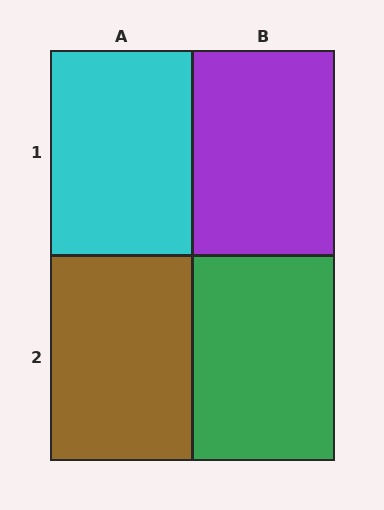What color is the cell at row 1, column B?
Purple.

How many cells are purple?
1 cell is purple.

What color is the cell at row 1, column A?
Cyan.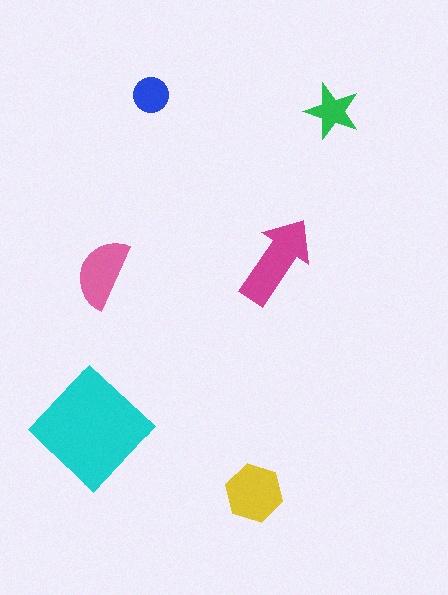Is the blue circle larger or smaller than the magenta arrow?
Smaller.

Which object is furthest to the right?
The green star is rightmost.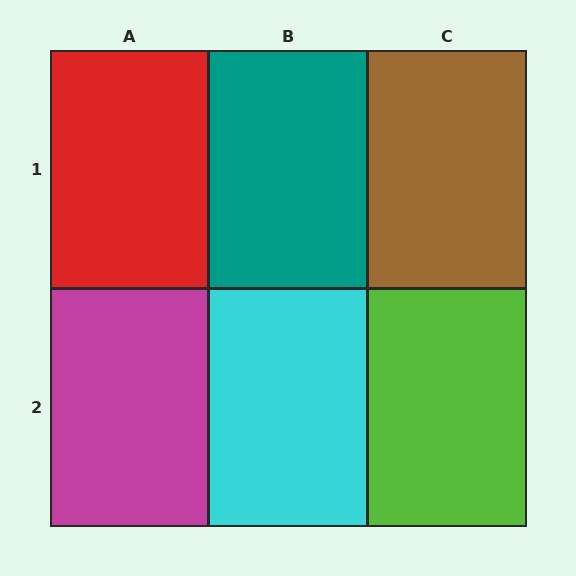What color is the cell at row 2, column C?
Lime.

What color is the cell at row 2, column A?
Magenta.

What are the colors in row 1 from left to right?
Red, teal, brown.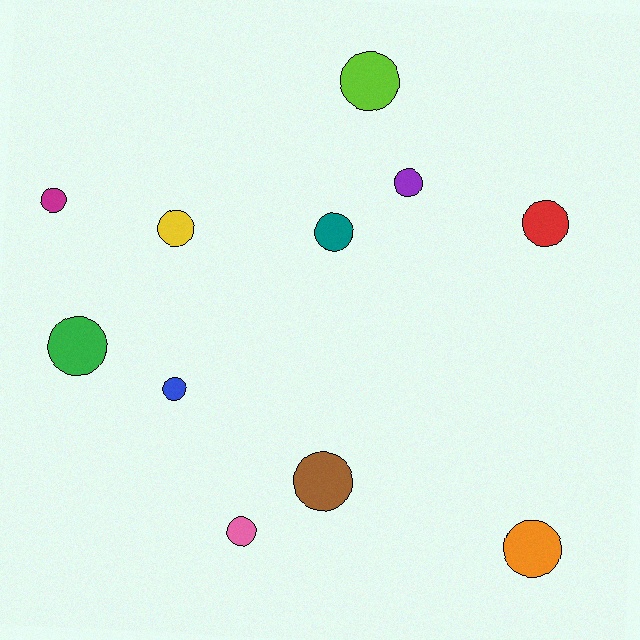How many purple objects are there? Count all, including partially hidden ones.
There is 1 purple object.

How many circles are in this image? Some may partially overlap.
There are 11 circles.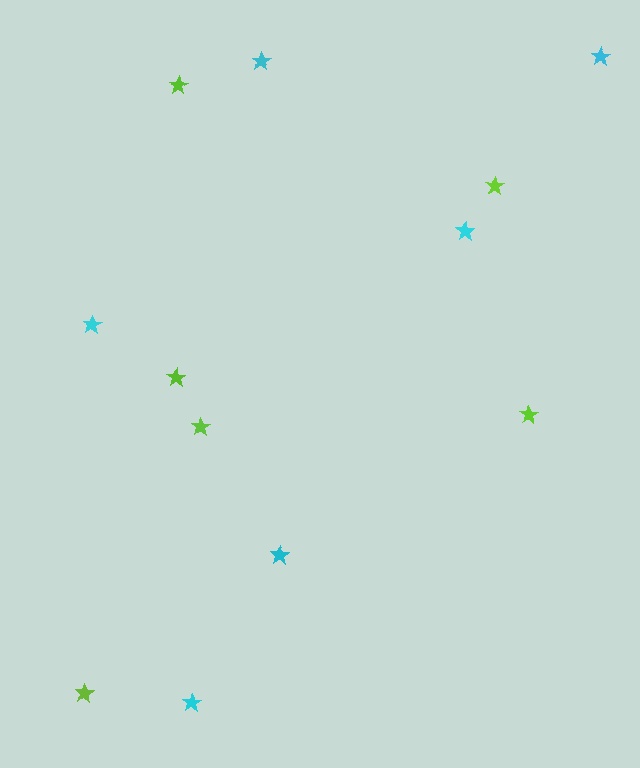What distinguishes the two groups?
There are 2 groups: one group of lime stars (6) and one group of cyan stars (6).